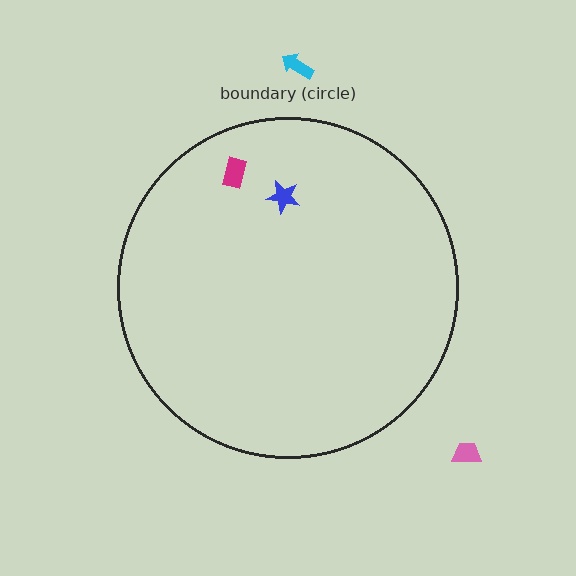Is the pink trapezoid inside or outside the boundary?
Outside.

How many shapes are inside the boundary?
2 inside, 2 outside.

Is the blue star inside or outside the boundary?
Inside.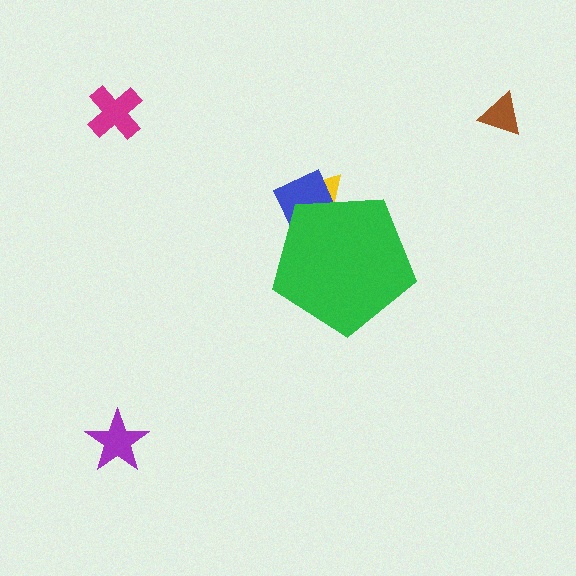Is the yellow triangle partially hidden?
Yes, the yellow triangle is partially hidden behind the green pentagon.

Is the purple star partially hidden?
No, the purple star is fully visible.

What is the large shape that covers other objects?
A green pentagon.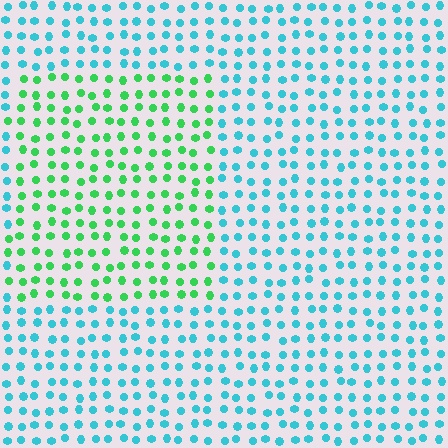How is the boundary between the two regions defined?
The boundary is defined purely by a slight shift in hue (about 52 degrees). Spacing, size, and orientation are identical on both sides.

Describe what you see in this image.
The image is filled with small cyan elements in a uniform arrangement. A rectangle-shaped region is visible where the elements are tinted to a slightly different hue, forming a subtle color boundary.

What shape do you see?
I see a rectangle.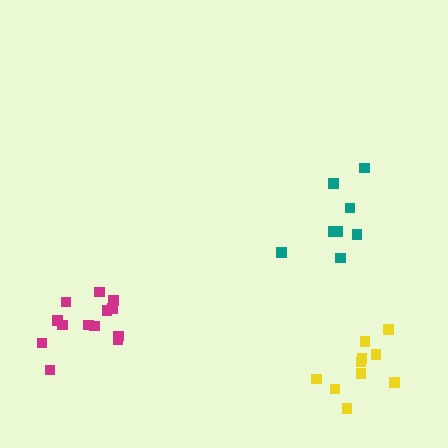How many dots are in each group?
Group 1: 8 dots, Group 2: 10 dots, Group 3: 13 dots (31 total).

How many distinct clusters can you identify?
There are 3 distinct clusters.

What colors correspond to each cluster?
The clusters are colored: teal, yellow, magenta.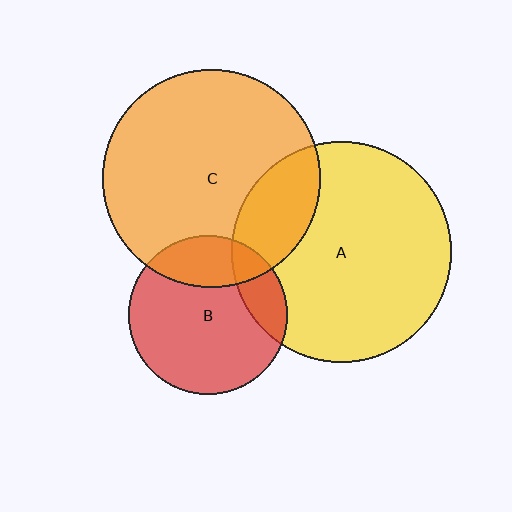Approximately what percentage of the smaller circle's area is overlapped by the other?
Approximately 15%.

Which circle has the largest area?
Circle A (yellow).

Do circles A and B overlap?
Yes.